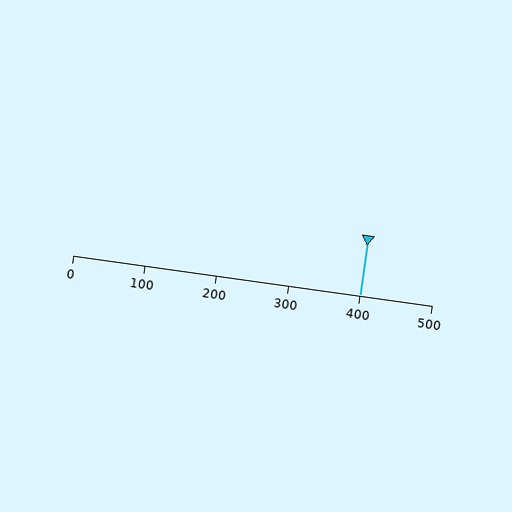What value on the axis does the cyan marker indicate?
The marker indicates approximately 400.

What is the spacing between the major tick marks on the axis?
The major ticks are spaced 100 apart.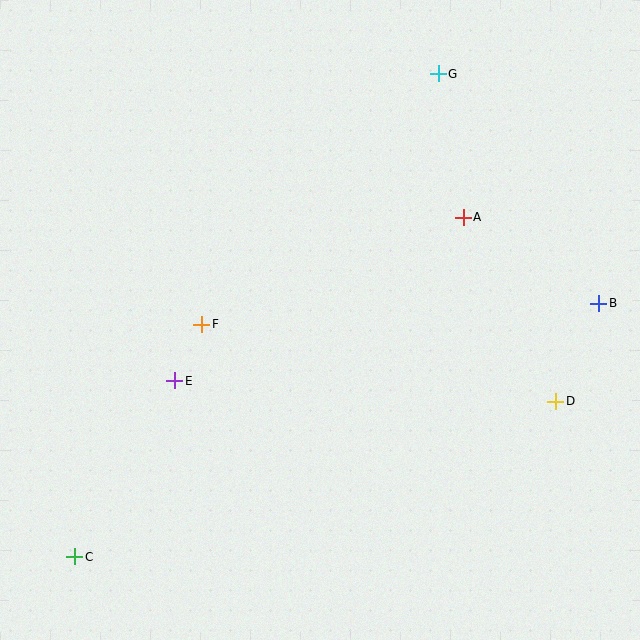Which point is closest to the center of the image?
Point F at (202, 324) is closest to the center.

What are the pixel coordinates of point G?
Point G is at (438, 74).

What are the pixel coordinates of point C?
Point C is at (75, 557).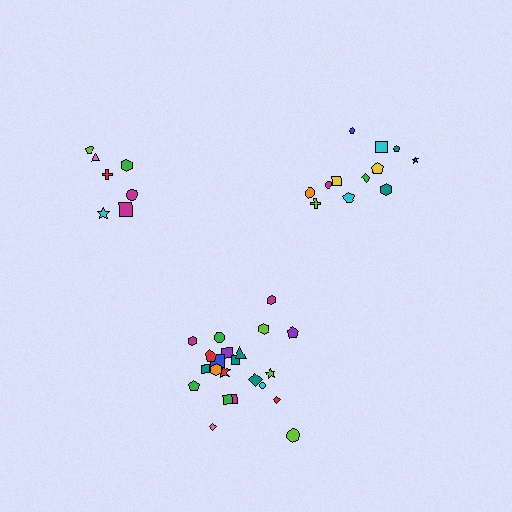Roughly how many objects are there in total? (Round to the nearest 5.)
Roughly 40 objects in total.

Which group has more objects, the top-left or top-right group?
The top-right group.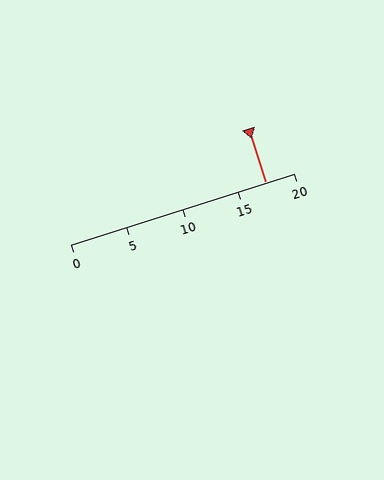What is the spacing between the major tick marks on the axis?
The major ticks are spaced 5 apart.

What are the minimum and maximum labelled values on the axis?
The axis runs from 0 to 20.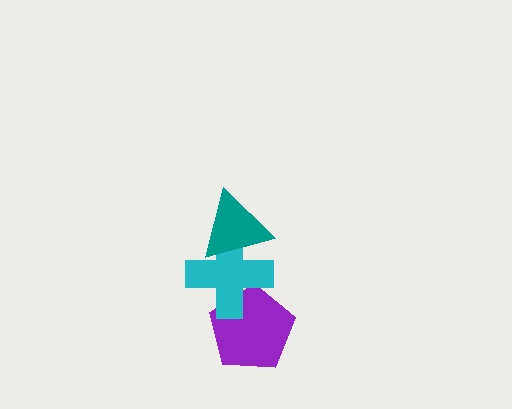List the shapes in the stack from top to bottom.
From top to bottom: the teal triangle, the cyan cross, the purple pentagon.